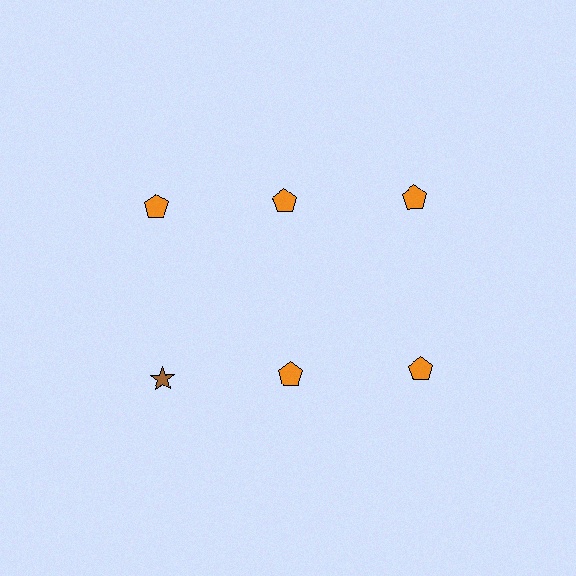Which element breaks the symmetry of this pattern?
The brown star in the second row, leftmost column breaks the symmetry. All other shapes are orange pentagons.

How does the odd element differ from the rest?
It differs in both color (brown instead of orange) and shape (star instead of pentagon).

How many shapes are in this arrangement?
There are 6 shapes arranged in a grid pattern.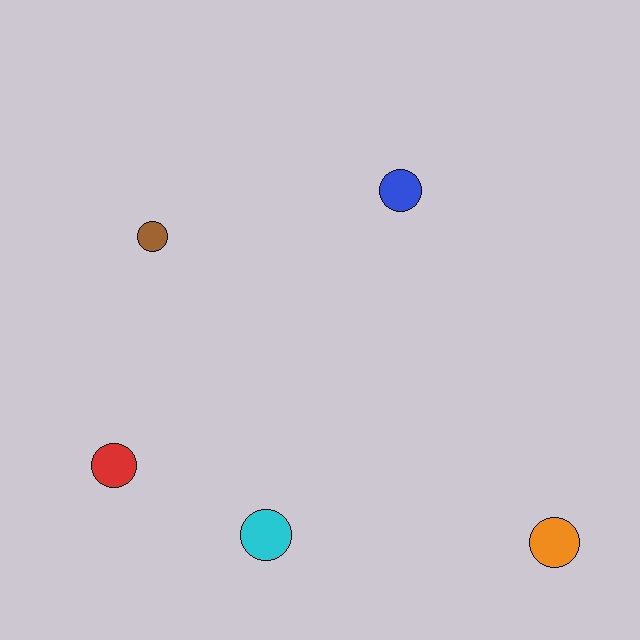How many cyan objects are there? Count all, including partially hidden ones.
There is 1 cyan object.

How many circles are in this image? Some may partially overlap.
There are 5 circles.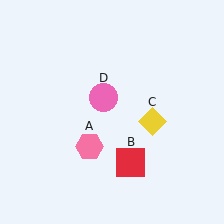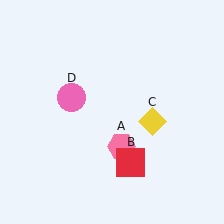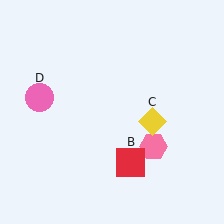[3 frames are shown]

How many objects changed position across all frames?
2 objects changed position: pink hexagon (object A), pink circle (object D).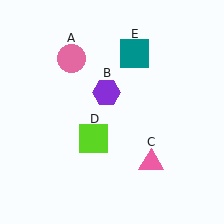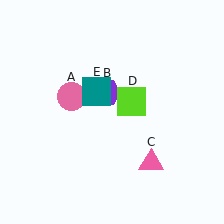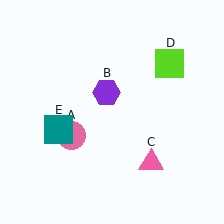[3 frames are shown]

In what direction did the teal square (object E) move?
The teal square (object E) moved down and to the left.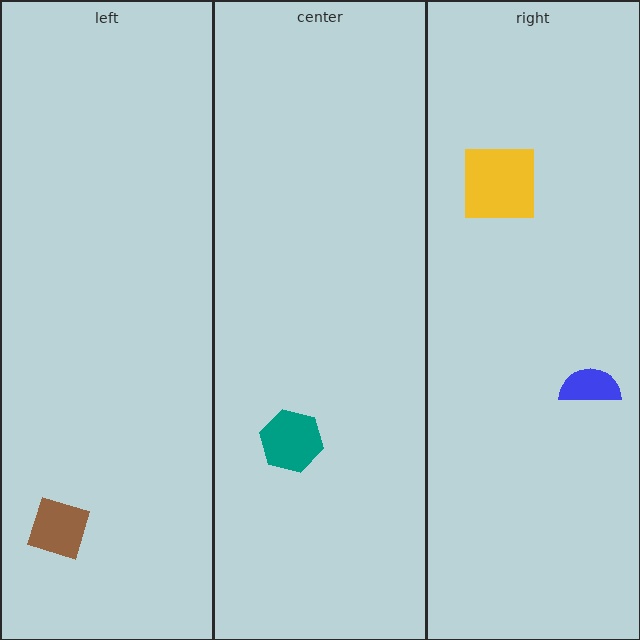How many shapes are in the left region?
1.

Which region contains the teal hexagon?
The center region.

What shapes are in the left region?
The brown diamond.